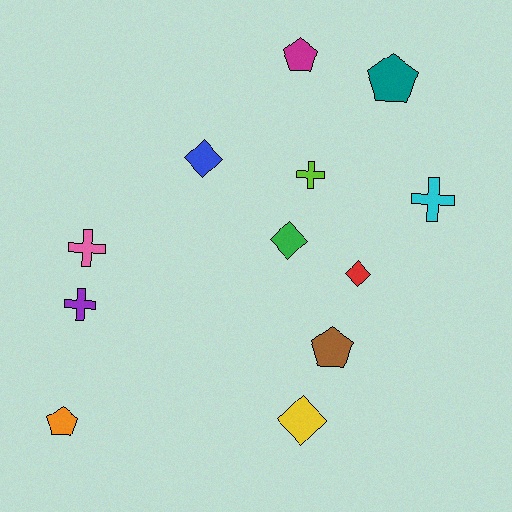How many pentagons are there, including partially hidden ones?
There are 4 pentagons.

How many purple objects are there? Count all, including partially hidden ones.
There is 1 purple object.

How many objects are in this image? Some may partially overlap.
There are 12 objects.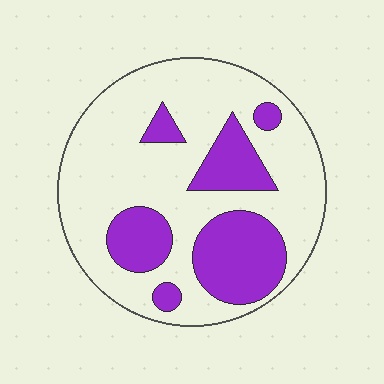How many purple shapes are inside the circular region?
6.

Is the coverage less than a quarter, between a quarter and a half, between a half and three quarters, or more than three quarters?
Between a quarter and a half.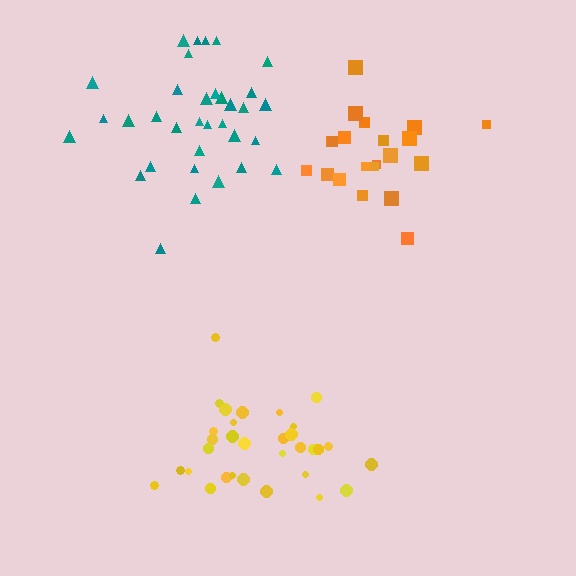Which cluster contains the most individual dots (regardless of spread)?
Teal (34).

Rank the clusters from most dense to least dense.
yellow, orange, teal.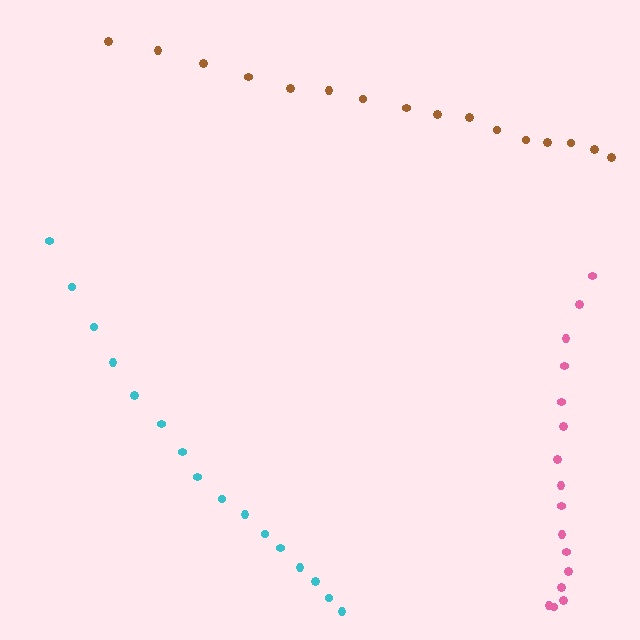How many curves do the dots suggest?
There are 3 distinct paths.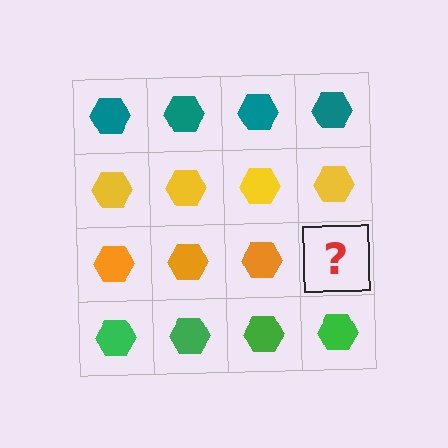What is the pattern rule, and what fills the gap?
The rule is that each row has a consistent color. The gap should be filled with an orange hexagon.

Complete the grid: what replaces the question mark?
The question mark should be replaced with an orange hexagon.